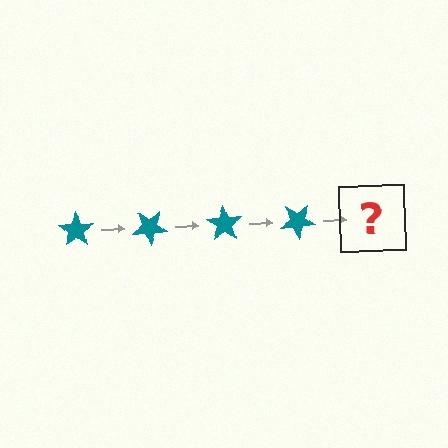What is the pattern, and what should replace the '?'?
The pattern is that the star rotates 35 degrees each step. The '?' should be a teal star rotated 140 degrees.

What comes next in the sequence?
The next element should be a teal star rotated 140 degrees.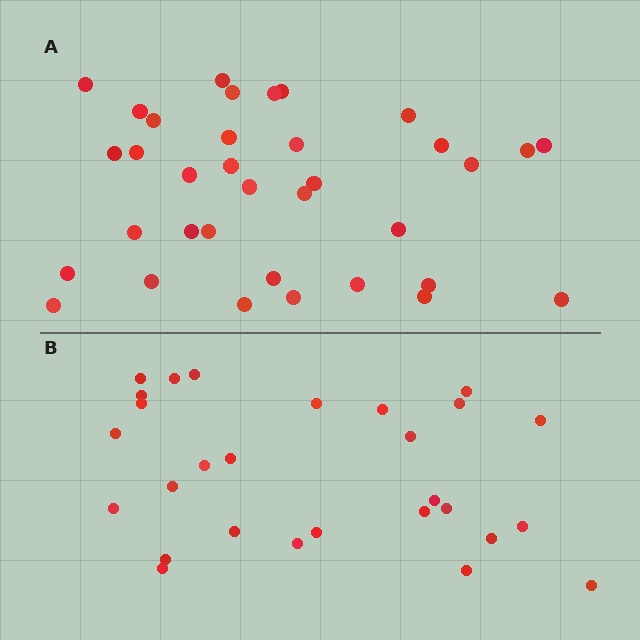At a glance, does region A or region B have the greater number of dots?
Region A (the top region) has more dots.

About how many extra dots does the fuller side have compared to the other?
Region A has roughly 8 or so more dots than region B.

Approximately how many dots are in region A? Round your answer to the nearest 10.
About 40 dots. (The exact count is 35, which rounds to 40.)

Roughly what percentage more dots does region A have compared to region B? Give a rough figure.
About 25% more.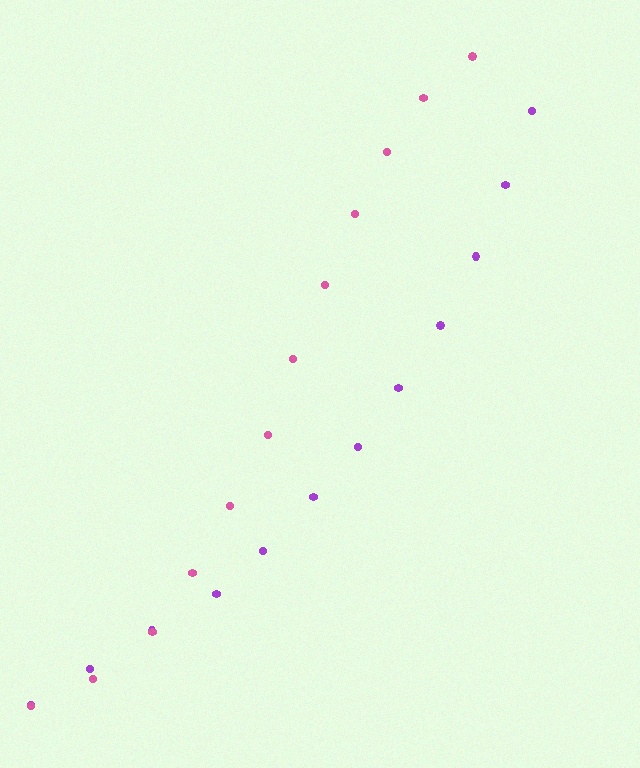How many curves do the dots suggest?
There are 2 distinct paths.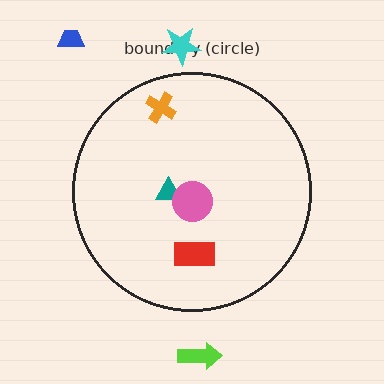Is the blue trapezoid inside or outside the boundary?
Outside.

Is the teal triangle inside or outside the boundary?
Inside.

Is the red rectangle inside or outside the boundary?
Inside.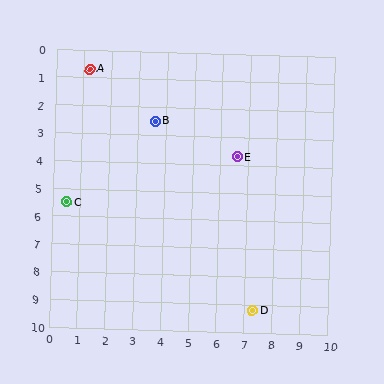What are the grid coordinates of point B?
Point B is at approximately (3.6, 2.5).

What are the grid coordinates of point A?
Point A is at approximately (1.2, 0.7).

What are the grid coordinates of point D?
Point D is at approximately (7.3, 9.2).